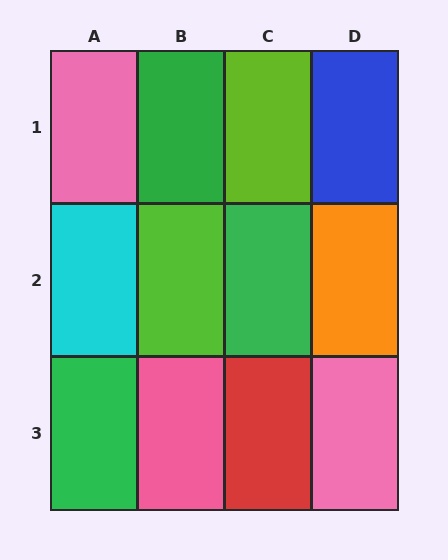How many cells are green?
3 cells are green.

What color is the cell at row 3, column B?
Pink.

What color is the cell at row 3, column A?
Green.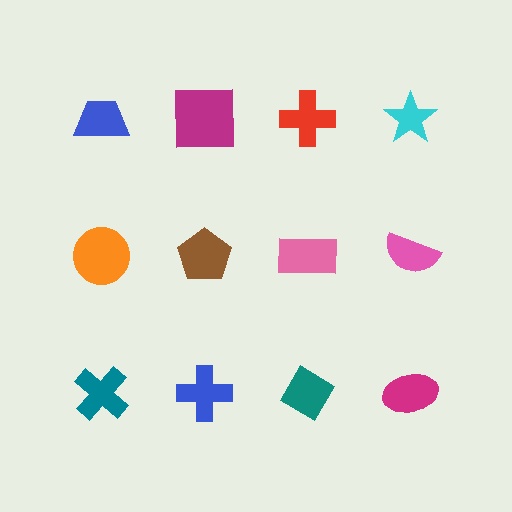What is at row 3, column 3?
A teal diamond.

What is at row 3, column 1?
A teal cross.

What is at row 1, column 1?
A blue trapezoid.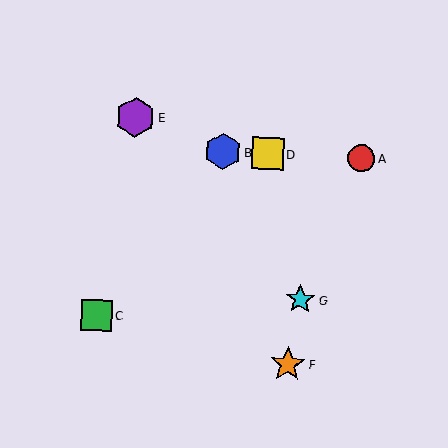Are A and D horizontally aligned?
Yes, both are at y≈158.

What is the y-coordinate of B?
Object B is at y≈152.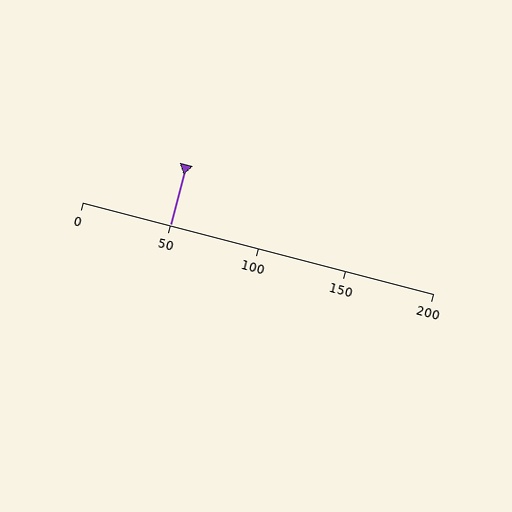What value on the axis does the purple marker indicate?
The marker indicates approximately 50.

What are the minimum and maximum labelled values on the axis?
The axis runs from 0 to 200.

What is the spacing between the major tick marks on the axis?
The major ticks are spaced 50 apart.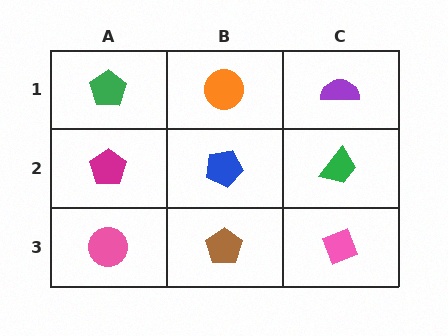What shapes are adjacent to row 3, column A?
A magenta pentagon (row 2, column A), a brown pentagon (row 3, column B).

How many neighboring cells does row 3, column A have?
2.